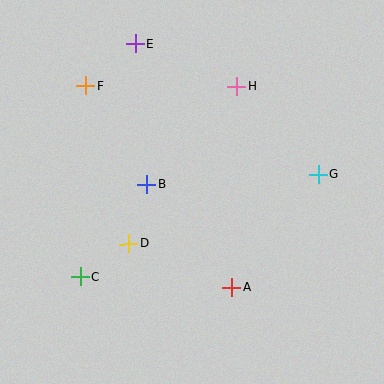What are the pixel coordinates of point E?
Point E is at (135, 44).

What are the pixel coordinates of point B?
Point B is at (147, 184).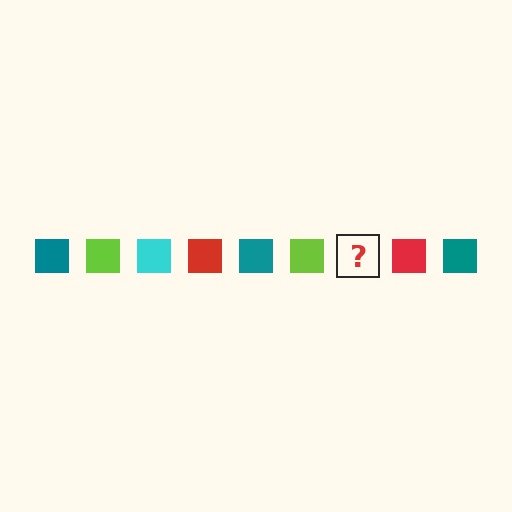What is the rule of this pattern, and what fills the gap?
The rule is that the pattern cycles through teal, lime, cyan, red squares. The gap should be filled with a cyan square.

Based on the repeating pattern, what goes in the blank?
The blank should be a cyan square.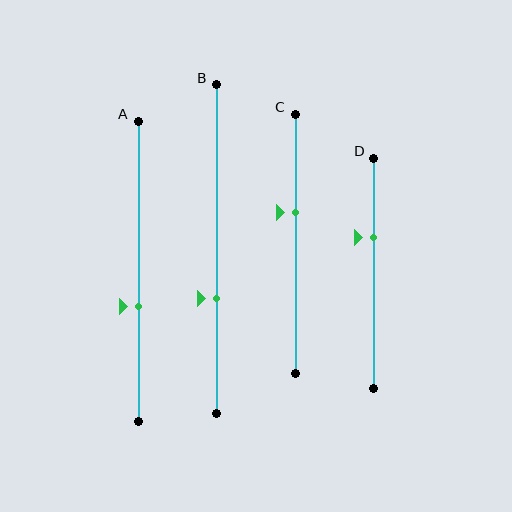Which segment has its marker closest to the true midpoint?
Segment A has its marker closest to the true midpoint.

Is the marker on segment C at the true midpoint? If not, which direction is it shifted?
No, the marker on segment C is shifted upward by about 12% of the segment length.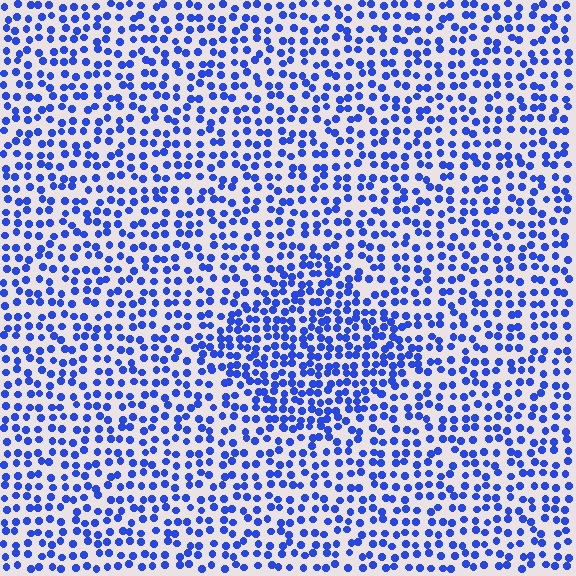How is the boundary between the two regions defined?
The boundary is defined by a change in element density (approximately 1.6x ratio). All elements are the same color, size, and shape.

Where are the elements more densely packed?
The elements are more densely packed inside the diamond boundary.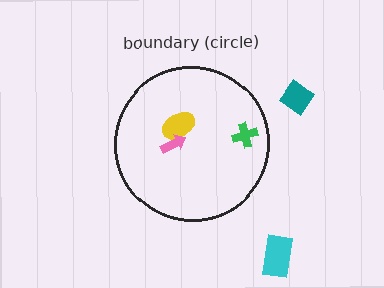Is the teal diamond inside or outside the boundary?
Outside.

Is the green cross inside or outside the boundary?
Inside.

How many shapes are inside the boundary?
3 inside, 2 outside.